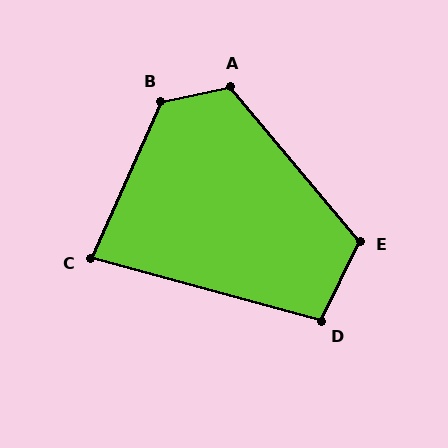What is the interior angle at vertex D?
Approximately 101 degrees (obtuse).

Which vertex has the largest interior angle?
B, at approximately 126 degrees.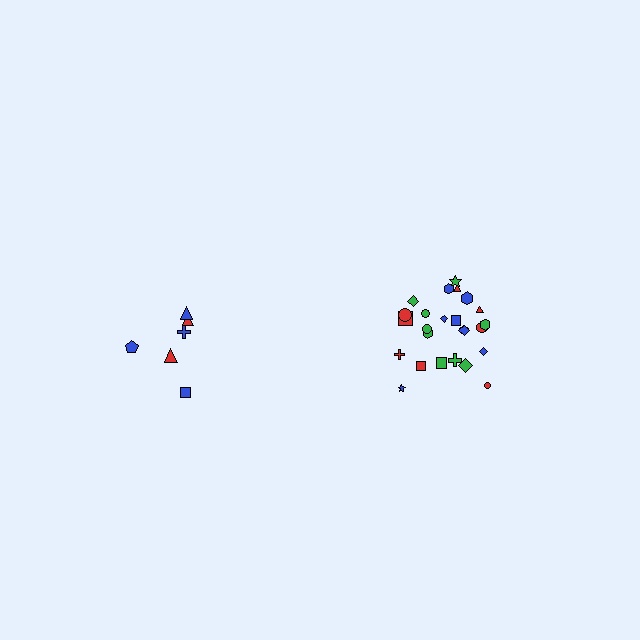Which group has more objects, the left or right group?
The right group.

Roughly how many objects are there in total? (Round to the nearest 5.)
Roughly 30 objects in total.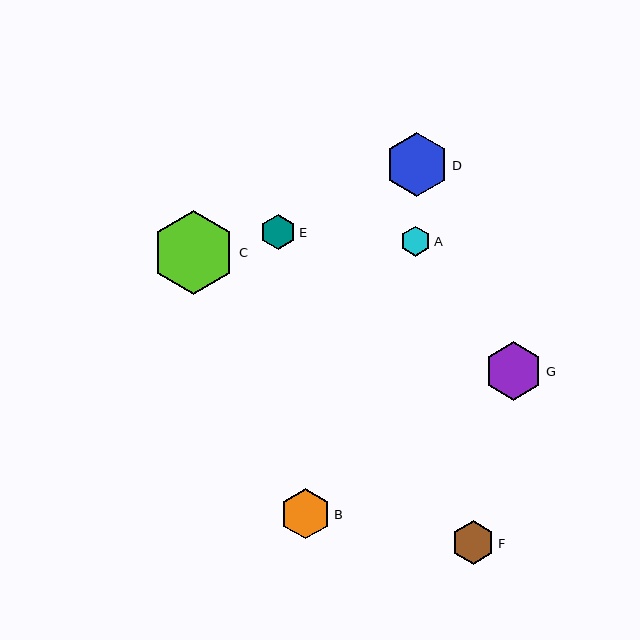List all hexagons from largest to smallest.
From largest to smallest: C, D, G, B, F, E, A.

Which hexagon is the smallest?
Hexagon A is the smallest with a size of approximately 31 pixels.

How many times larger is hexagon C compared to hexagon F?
Hexagon C is approximately 1.9 times the size of hexagon F.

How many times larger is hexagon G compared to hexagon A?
Hexagon G is approximately 1.9 times the size of hexagon A.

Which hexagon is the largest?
Hexagon C is the largest with a size of approximately 84 pixels.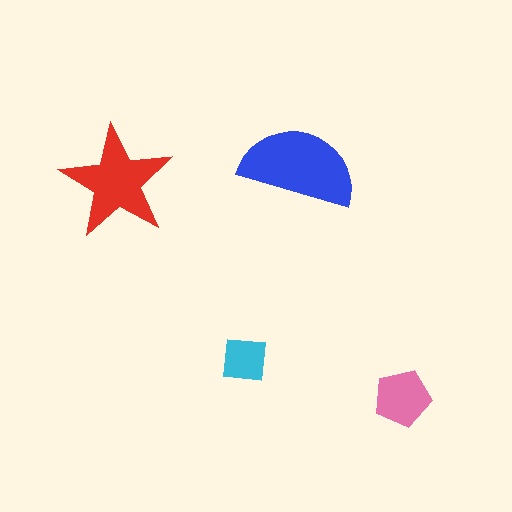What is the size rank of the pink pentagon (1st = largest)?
3rd.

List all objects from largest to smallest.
The blue semicircle, the red star, the pink pentagon, the cyan square.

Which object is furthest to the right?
The pink pentagon is rightmost.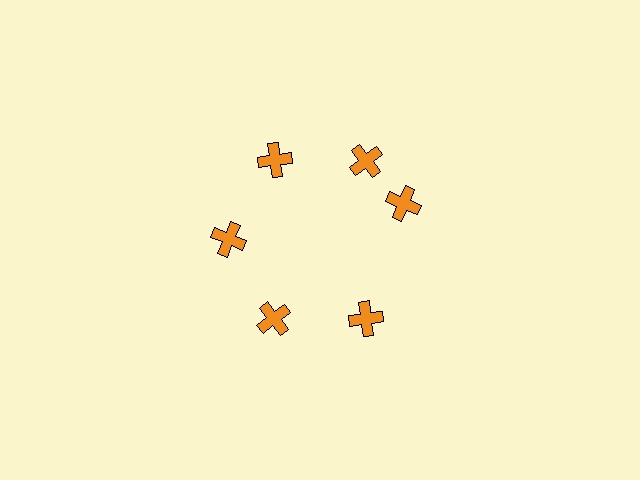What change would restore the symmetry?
The symmetry would be restored by rotating it back into even spacing with its neighbors so that all 6 crosses sit at equal angles and equal distance from the center.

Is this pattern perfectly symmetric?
No. The 6 orange crosses are arranged in a ring, but one element near the 3 o'clock position is rotated out of alignment along the ring, breaking the 6-fold rotational symmetry.